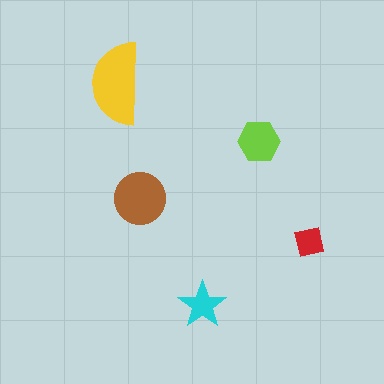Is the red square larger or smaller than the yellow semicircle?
Smaller.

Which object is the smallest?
The red square.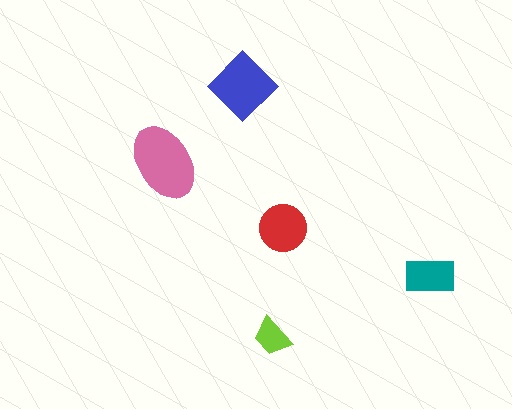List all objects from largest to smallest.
The pink ellipse, the blue diamond, the red circle, the teal rectangle, the lime trapezoid.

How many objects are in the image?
There are 5 objects in the image.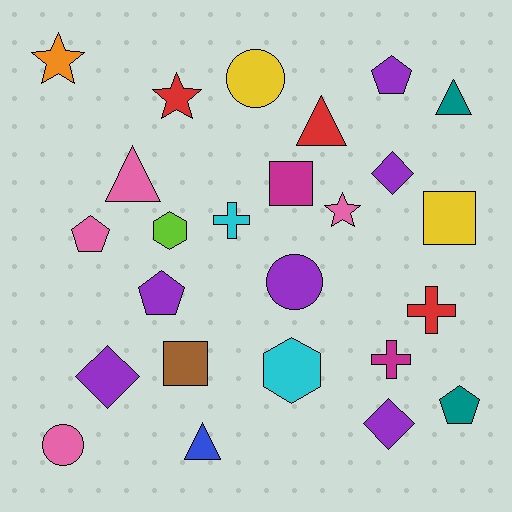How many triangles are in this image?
There are 4 triangles.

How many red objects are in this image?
There are 3 red objects.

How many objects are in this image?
There are 25 objects.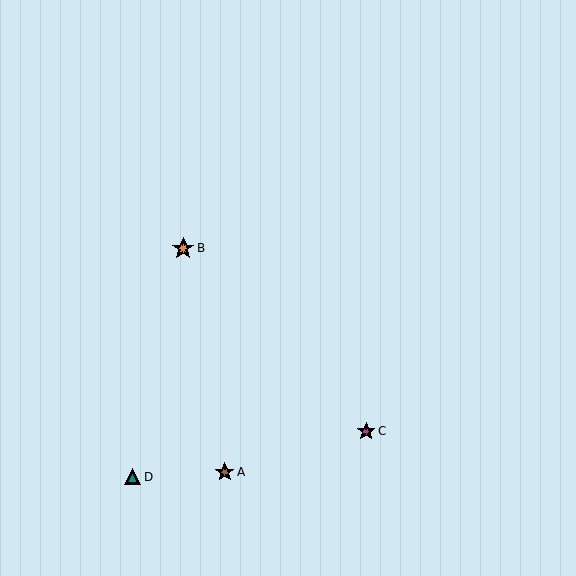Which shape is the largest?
The orange star (labeled B) is the largest.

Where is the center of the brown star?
The center of the brown star is at (225, 472).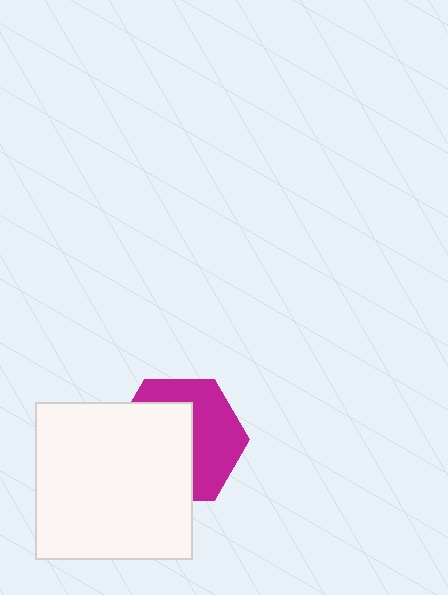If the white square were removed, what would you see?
You would see the complete magenta hexagon.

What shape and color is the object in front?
The object in front is a white square.